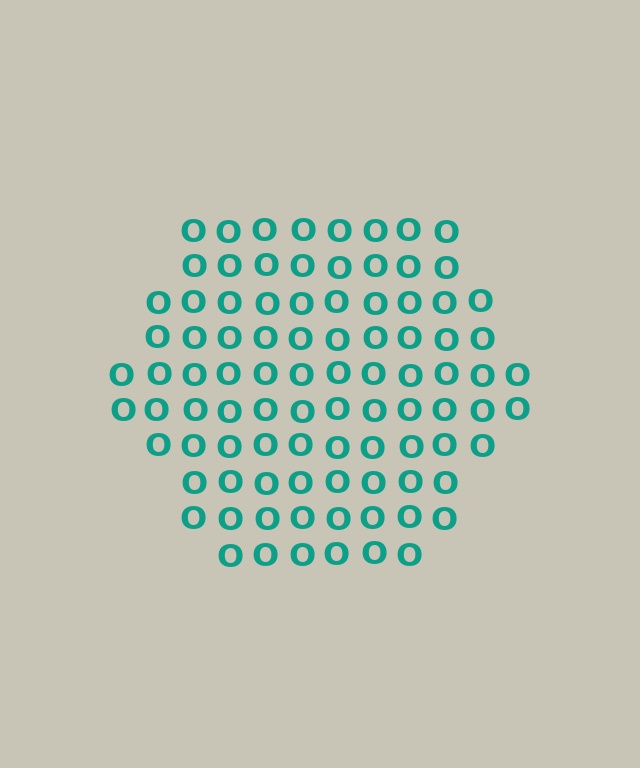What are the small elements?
The small elements are letter O's.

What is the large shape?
The large shape is a hexagon.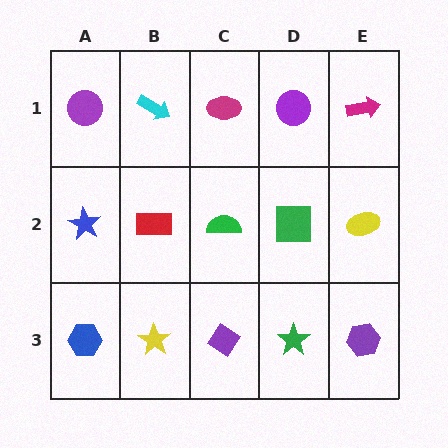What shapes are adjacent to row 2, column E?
A magenta arrow (row 1, column E), a purple hexagon (row 3, column E), a green square (row 2, column D).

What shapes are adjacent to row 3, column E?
A yellow ellipse (row 2, column E), a green star (row 3, column D).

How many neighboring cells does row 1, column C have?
3.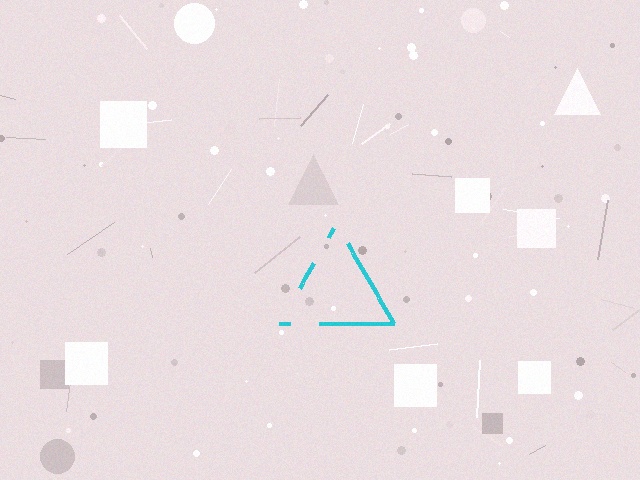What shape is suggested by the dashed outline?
The dashed outline suggests a triangle.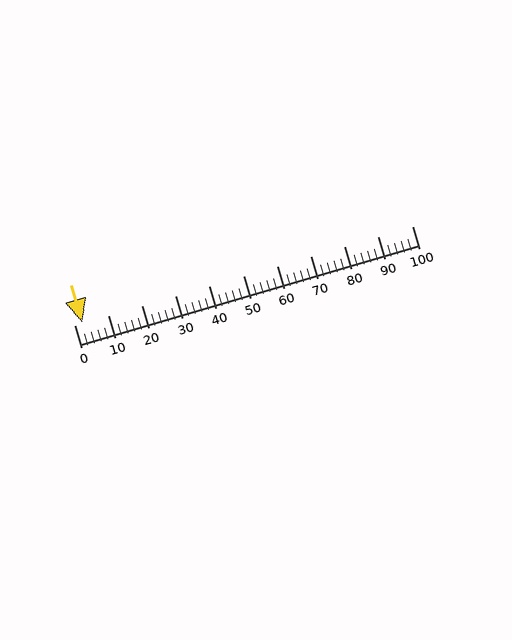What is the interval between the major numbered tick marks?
The major tick marks are spaced 10 units apart.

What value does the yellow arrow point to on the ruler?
The yellow arrow points to approximately 2.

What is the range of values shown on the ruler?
The ruler shows values from 0 to 100.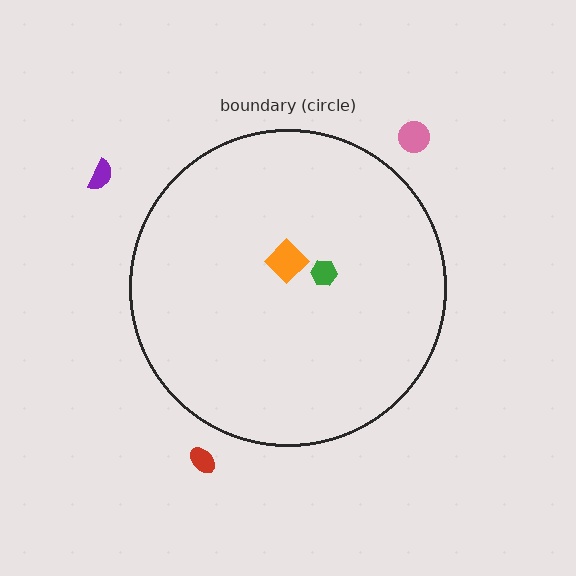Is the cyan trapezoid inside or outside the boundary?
Inside.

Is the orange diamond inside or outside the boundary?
Inside.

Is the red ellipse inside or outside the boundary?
Outside.